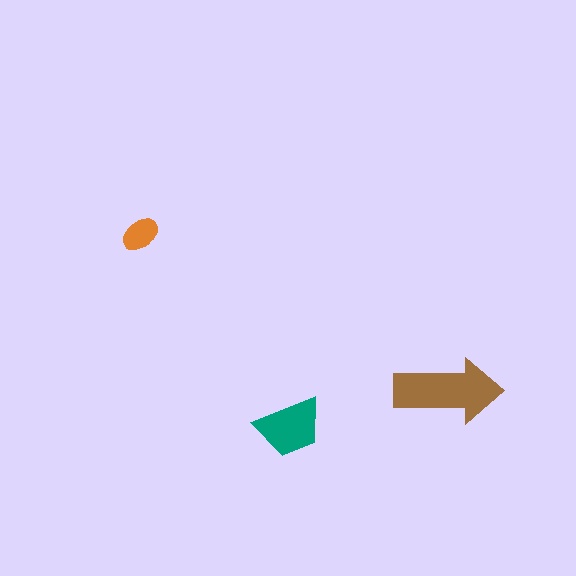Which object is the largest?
The brown arrow.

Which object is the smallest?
The orange ellipse.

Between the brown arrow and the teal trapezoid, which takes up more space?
The brown arrow.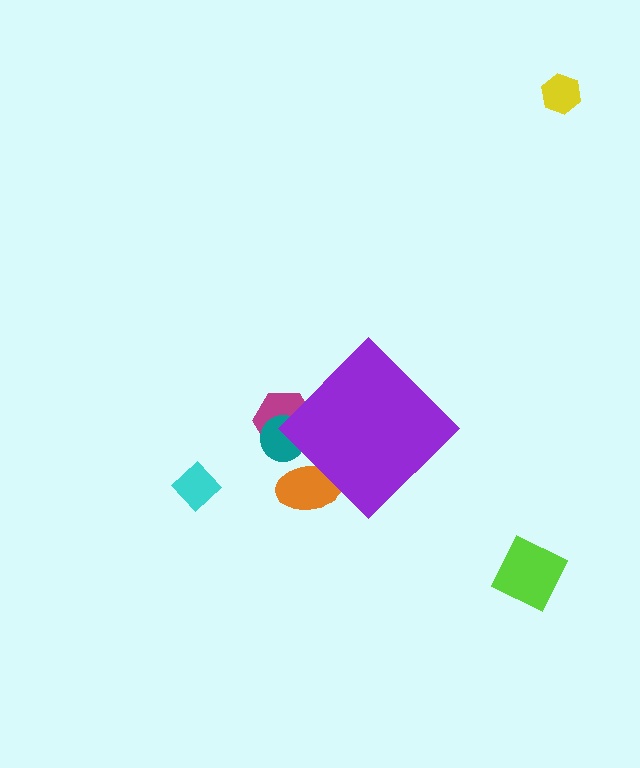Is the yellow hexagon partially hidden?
No, the yellow hexagon is fully visible.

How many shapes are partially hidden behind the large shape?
3 shapes are partially hidden.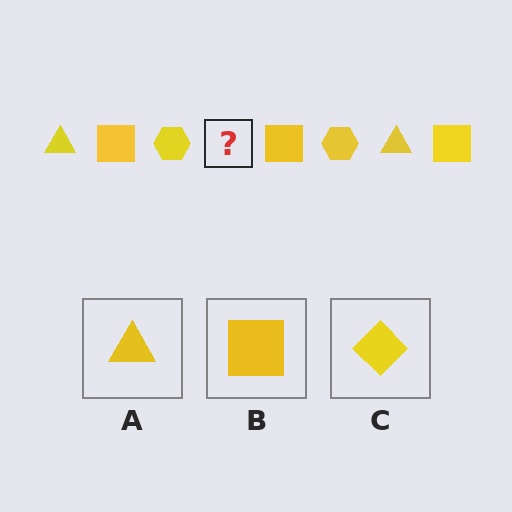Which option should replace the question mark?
Option A.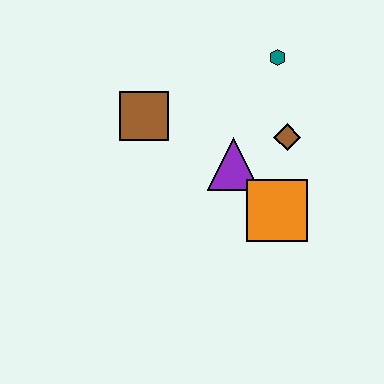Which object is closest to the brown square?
The purple triangle is closest to the brown square.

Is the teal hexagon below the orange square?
No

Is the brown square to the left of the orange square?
Yes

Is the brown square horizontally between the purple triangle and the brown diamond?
No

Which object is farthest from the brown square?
The orange square is farthest from the brown square.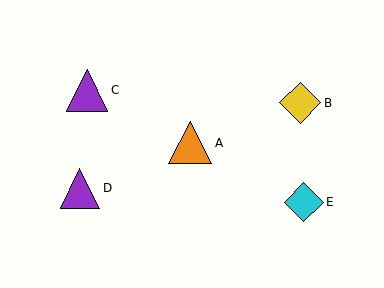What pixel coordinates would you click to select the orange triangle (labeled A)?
Click at (190, 143) to select the orange triangle A.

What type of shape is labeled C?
Shape C is a purple triangle.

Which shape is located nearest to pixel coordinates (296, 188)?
The cyan diamond (labeled E) at (304, 202) is nearest to that location.